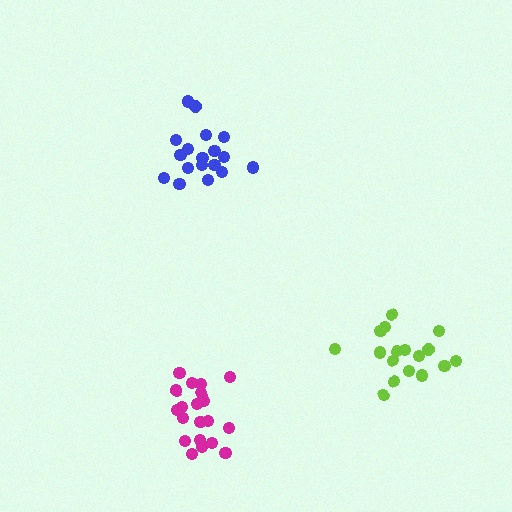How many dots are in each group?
Group 1: 20 dots, Group 2: 18 dots, Group 3: 17 dots (55 total).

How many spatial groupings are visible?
There are 3 spatial groupings.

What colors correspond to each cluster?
The clusters are colored: magenta, blue, lime.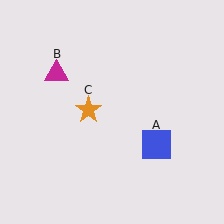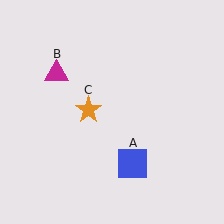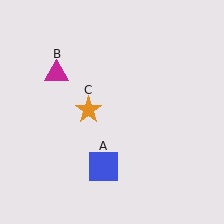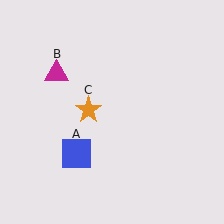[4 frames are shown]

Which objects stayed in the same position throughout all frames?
Magenta triangle (object B) and orange star (object C) remained stationary.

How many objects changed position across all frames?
1 object changed position: blue square (object A).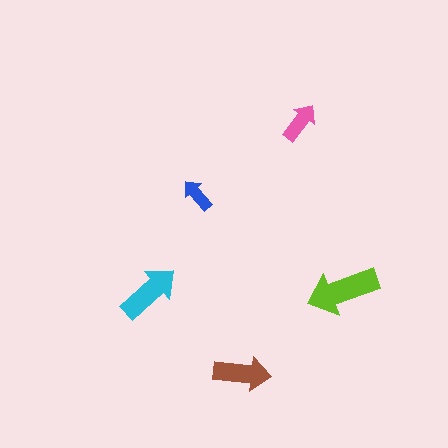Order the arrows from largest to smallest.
the lime one, the cyan one, the brown one, the pink one, the blue one.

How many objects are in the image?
There are 5 objects in the image.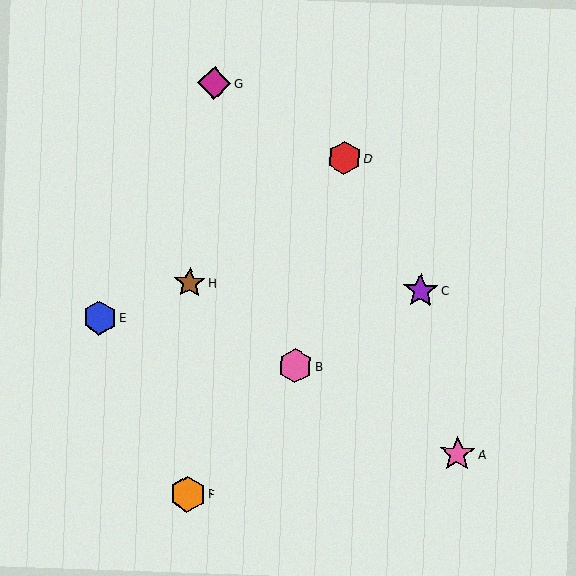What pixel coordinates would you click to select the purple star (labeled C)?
Click at (421, 291) to select the purple star C.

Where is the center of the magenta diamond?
The center of the magenta diamond is at (214, 83).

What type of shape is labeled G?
Shape G is a magenta diamond.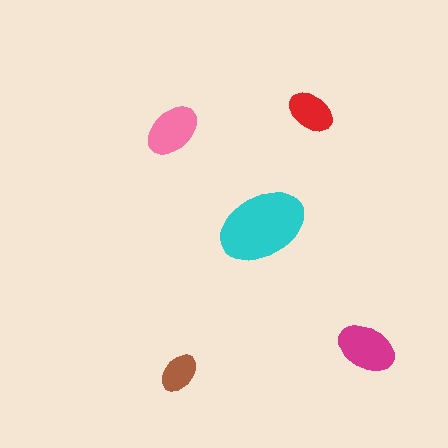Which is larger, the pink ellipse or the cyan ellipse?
The cyan one.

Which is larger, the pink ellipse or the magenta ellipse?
The magenta one.